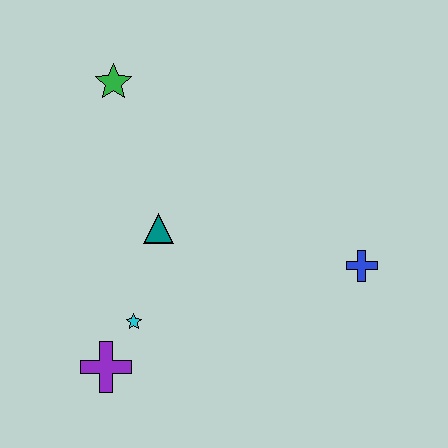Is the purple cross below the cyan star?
Yes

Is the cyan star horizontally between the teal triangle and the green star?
Yes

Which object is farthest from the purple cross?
The green star is farthest from the purple cross.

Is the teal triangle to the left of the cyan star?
No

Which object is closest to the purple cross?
The cyan star is closest to the purple cross.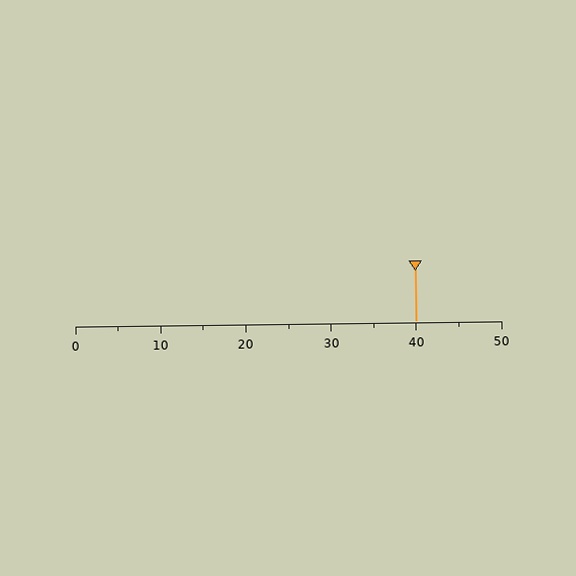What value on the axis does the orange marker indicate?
The marker indicates approximately 40.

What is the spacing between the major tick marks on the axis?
The major ticks are spaced 10 apart.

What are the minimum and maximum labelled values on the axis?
The axis runs from 0 to 50.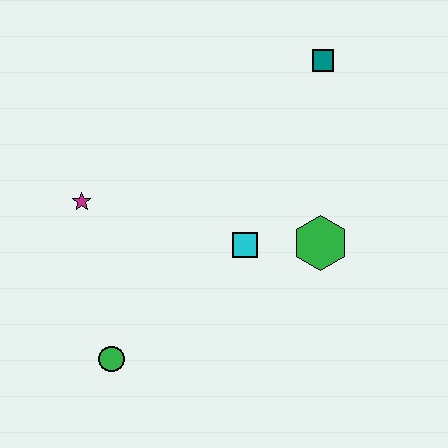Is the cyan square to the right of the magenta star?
Yes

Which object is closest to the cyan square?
The green hexagon is closest to the cyan square.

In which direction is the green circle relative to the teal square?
The green circle is below the teal square.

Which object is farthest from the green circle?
The teal square is farthest from the green circle.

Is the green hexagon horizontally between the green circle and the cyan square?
No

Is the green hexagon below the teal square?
Yes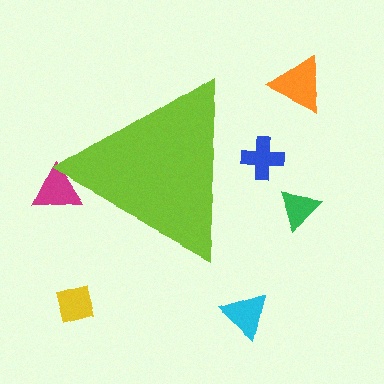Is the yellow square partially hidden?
No, the yellow square is fully visible.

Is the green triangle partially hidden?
No, the green triangle is fully visible.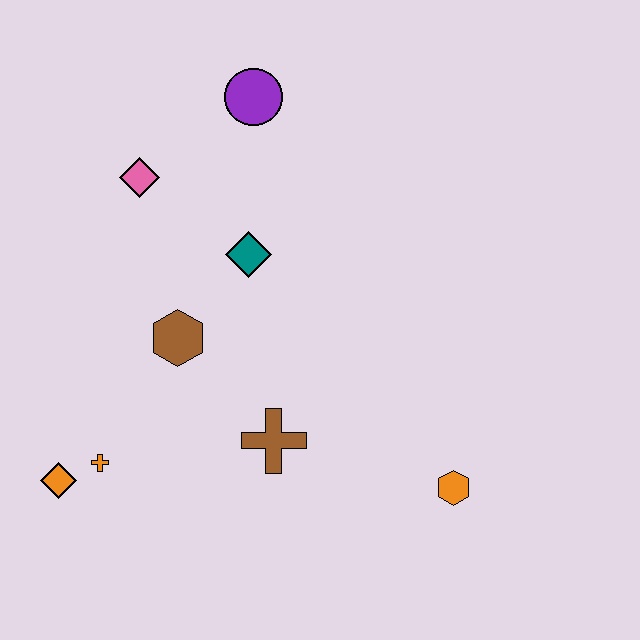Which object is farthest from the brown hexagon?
The orange hexagon is farthest from the brown hexagon.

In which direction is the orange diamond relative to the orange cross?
The orange diamond is to the left of the orange cross.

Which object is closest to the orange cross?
The orange diamond is closest to the orange cross.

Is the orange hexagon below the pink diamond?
Yes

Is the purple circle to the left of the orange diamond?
No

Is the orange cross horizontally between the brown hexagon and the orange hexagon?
No